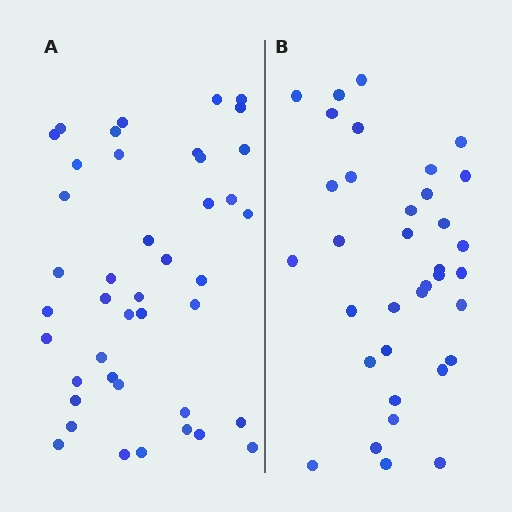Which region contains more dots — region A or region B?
Region A (the left region) has more dots.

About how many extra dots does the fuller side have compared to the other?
Region A has roughly 8 or so more dots than region B.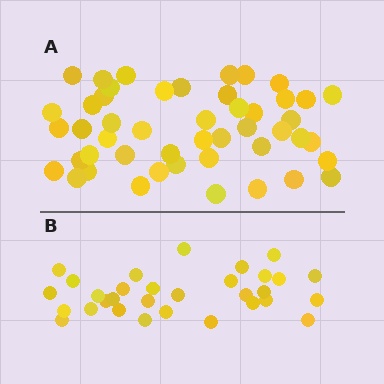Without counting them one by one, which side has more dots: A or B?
Region A (the top region) has more dots.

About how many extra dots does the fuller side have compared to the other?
Region A has approximately 15 more dots than region B.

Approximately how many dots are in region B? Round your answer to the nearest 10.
About 30 dots. (The exact count is 31, which rounds to 30.)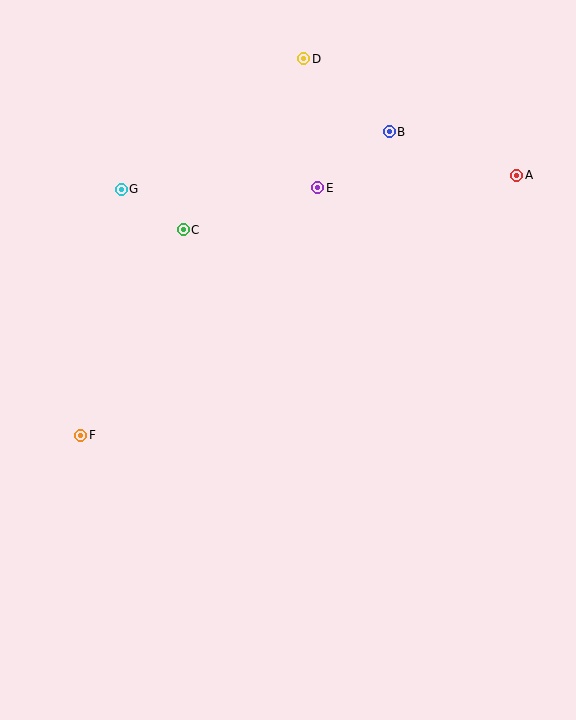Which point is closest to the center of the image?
Point C at (183, 230) is closest to the center.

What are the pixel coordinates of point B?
Point B is at (389, 132).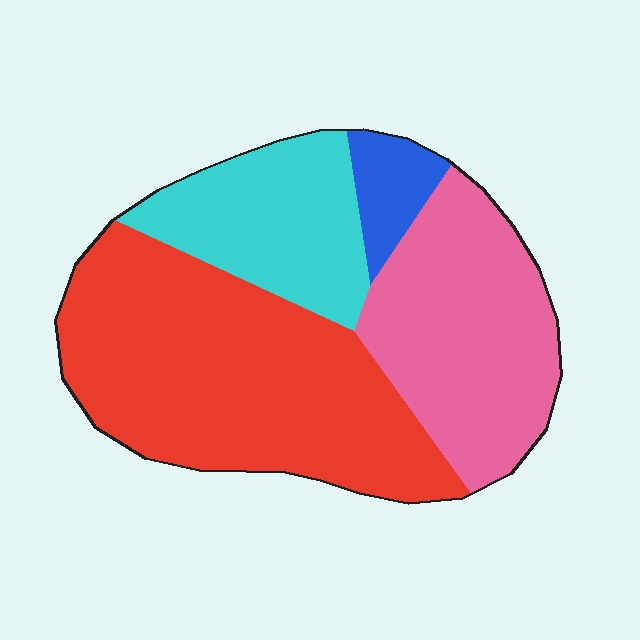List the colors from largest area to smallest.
From largest to smallest: red, pink, cyan, blue.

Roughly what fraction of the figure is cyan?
Cyan takes up about one fifth (1/5) of the figure.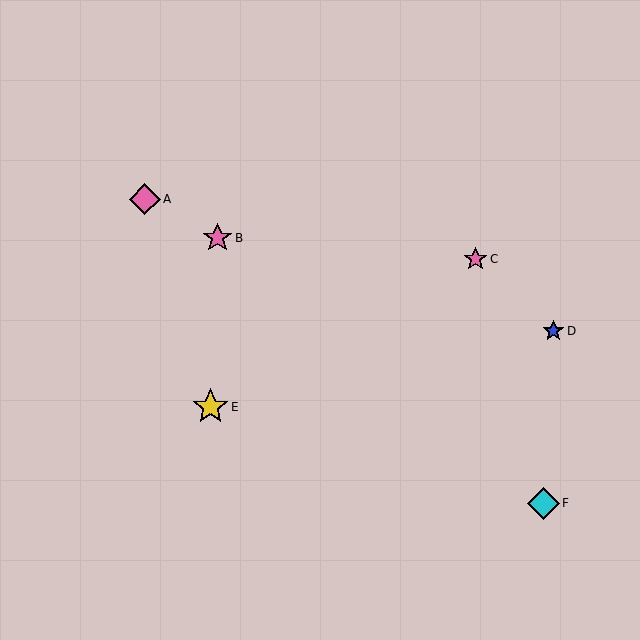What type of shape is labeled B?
Shape B is a pink star.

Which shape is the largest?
The yellow star (labeled E) is the largest.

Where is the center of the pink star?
The center of the pink star is at (218, 238).